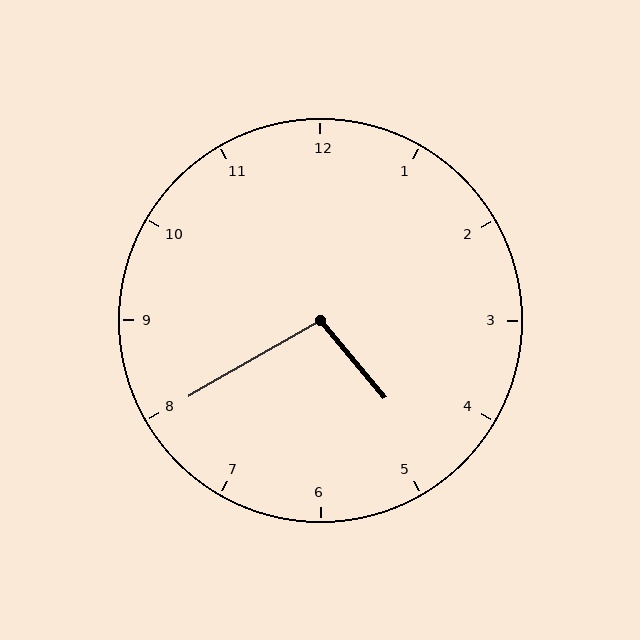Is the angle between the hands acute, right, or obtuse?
It is obtuse.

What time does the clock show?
4:40.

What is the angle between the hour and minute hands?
Approximately 100 degrees.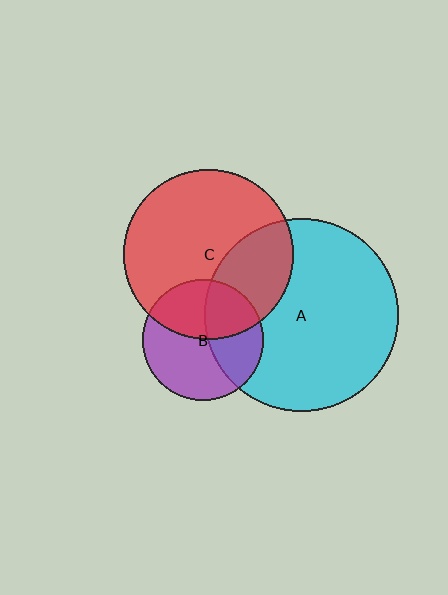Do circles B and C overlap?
Yes.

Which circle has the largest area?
Circle A (cyan).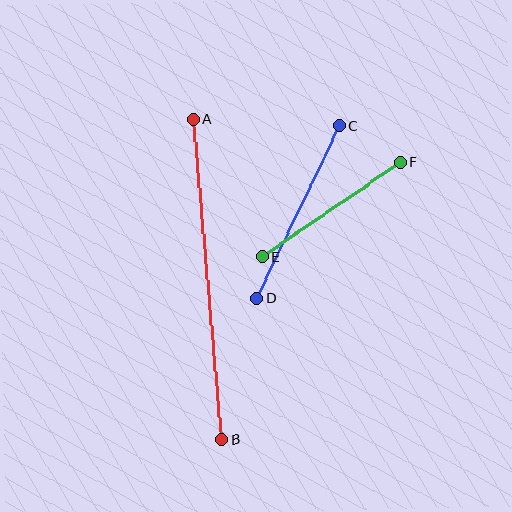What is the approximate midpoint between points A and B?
The midpoint is at approximately (208, 280) pixels.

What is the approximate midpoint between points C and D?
The midpoint is at approximately (298, 212) pixels.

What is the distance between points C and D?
The distance is approximately 191 pixels.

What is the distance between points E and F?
The distance is approximately 167 pixels.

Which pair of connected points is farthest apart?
Points A and B are farthest apart.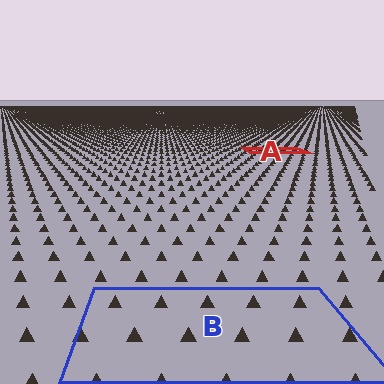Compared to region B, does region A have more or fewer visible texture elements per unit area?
Region A has more texture elements per unit area — they are packed more densely because it is farther away.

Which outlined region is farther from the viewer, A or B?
Region A is farther from the viewer — the texture elements inside it appear smaller and more densely packed.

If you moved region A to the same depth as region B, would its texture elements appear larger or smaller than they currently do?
They would appear larger. At a closer depth, the same texture elements are projected at a bigger on-screen size.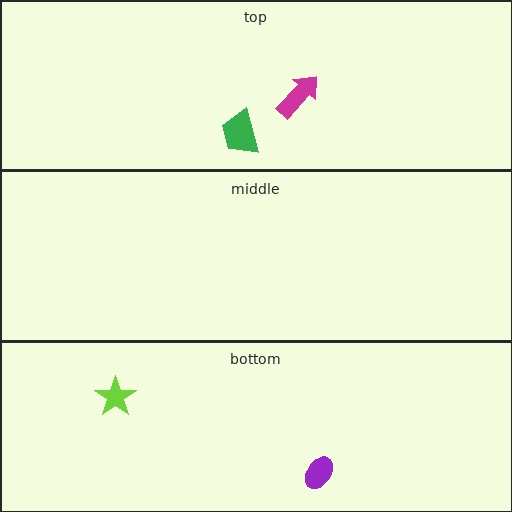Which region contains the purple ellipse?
The bottom region.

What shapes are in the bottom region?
The purple ellipse, the lime star.